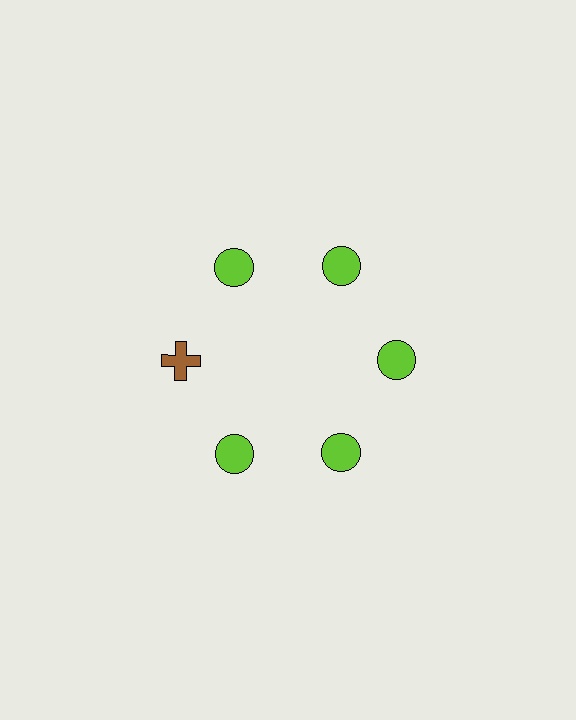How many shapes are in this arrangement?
There are 6 shapes arranged in a ring pattern.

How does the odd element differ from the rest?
It differs in both color (brown instead of lime) and shape (cross instead of circle).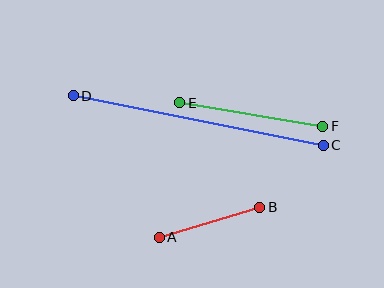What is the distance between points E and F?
The distance is approximately 145 pixels.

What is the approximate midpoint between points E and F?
The midpoint is at approximately (251, 115) pixels.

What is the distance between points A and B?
The distance is approximately 105 pixels.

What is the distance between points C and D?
The distance is approximately 255 pixels.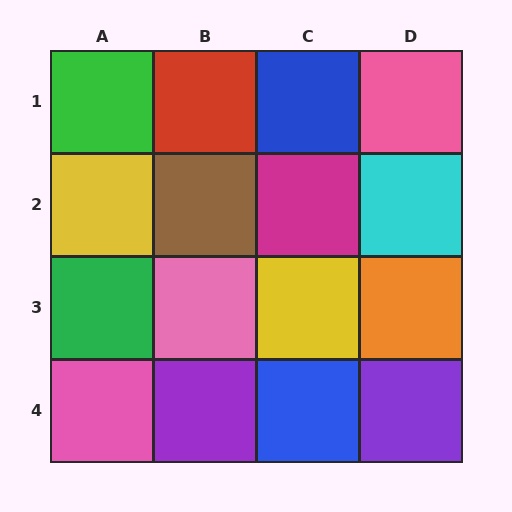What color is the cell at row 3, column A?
Green.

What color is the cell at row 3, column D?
Orange.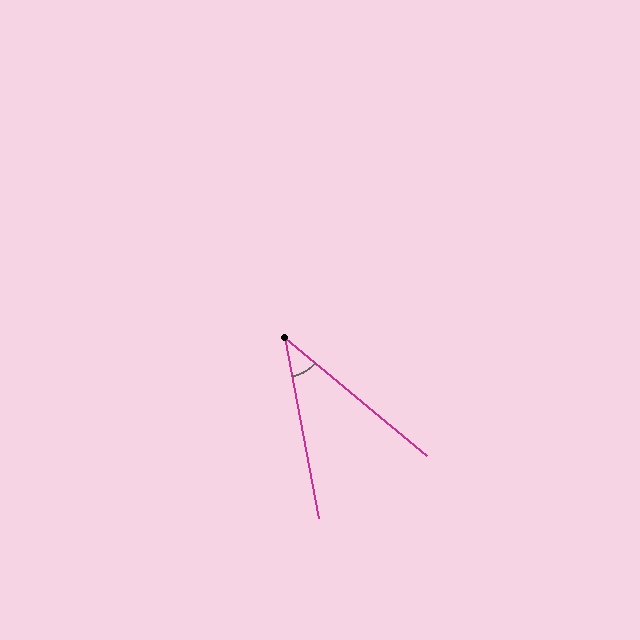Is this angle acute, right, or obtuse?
It is acute.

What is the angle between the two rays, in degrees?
Approximately 40 degrees.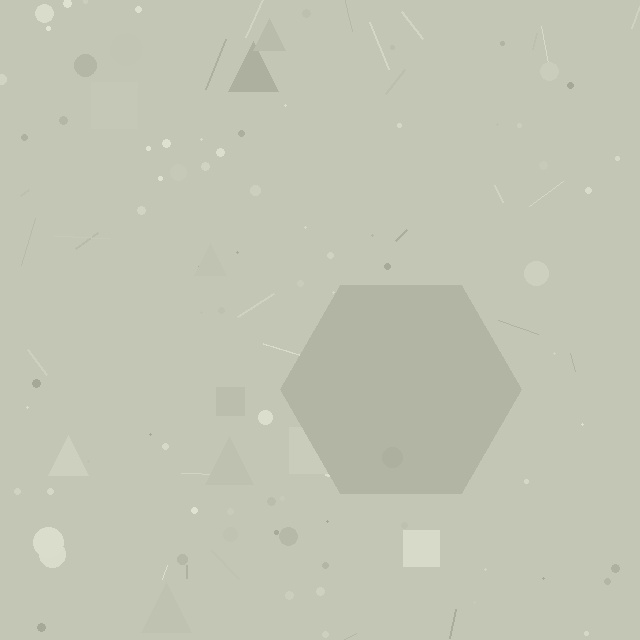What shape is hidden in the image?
A hexagon is hidden in the image.